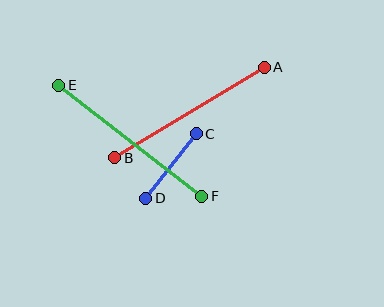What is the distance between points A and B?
The distance is approximately 175 pixels.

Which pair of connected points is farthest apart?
Points E and F are farthest apart.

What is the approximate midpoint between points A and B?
The midpoint is at approximately (189, 112) pixels.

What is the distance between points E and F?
The distance is approximately 181 pixels.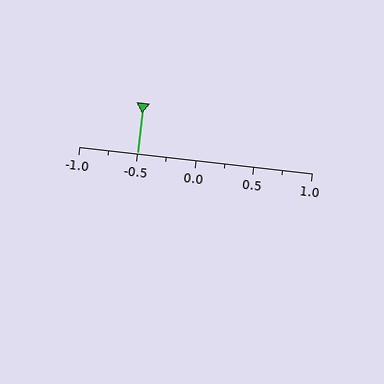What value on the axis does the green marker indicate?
The marker indicates approximately -0.5.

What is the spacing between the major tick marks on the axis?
The major ticks are spaced 0.5 apart.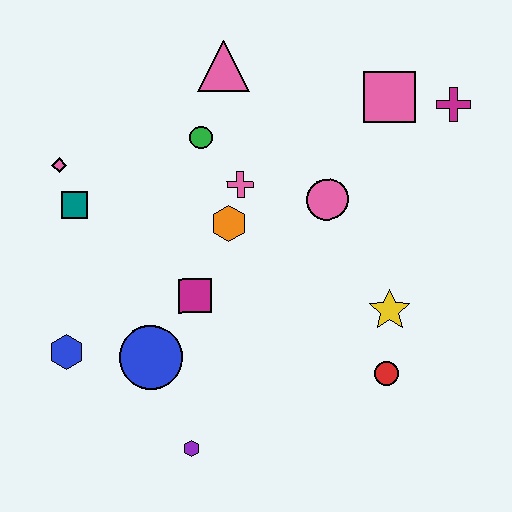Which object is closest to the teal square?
The pink diamond is closest to the teal square.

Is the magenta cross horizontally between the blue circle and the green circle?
No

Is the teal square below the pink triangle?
Yes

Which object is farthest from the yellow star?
The pink diamond is farthest from the yellow star.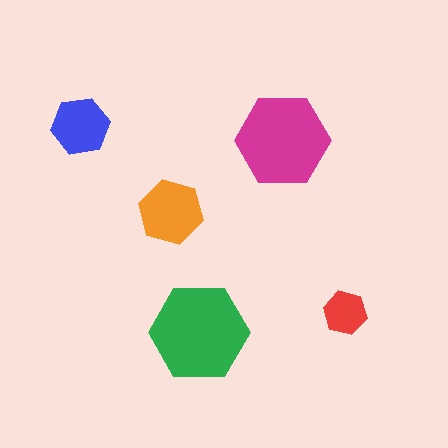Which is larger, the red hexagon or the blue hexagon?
The blue one.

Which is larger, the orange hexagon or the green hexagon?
The green one.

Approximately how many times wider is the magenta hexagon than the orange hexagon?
About 1.5 times wider.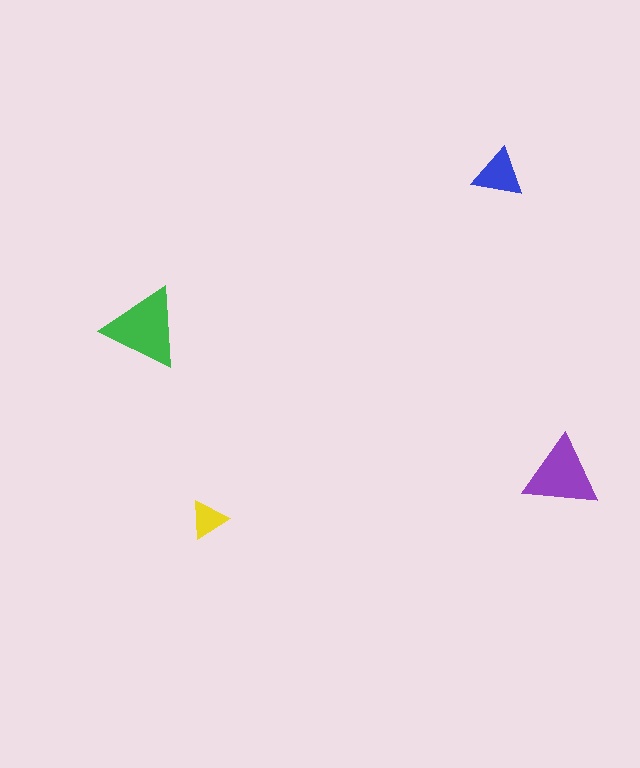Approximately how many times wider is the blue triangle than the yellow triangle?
About 1.5 times wider.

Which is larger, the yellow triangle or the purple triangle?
The purple one.